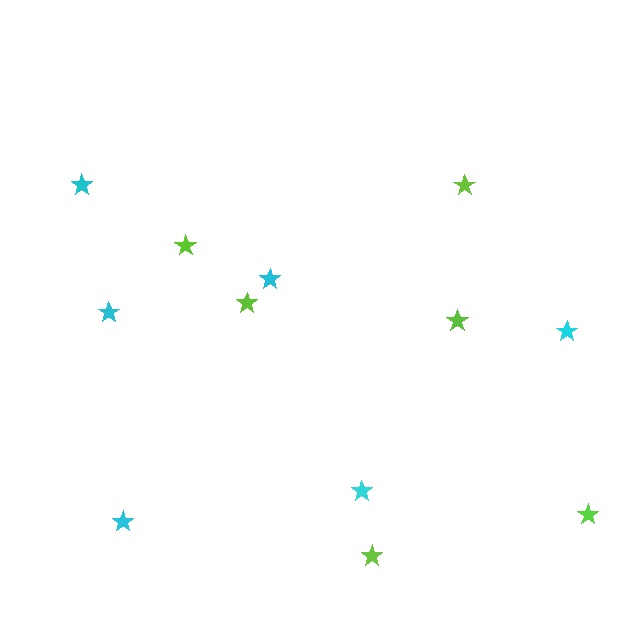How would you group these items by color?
There are 2 groups: one group of cyan stars (6) and one group of lime stars (6).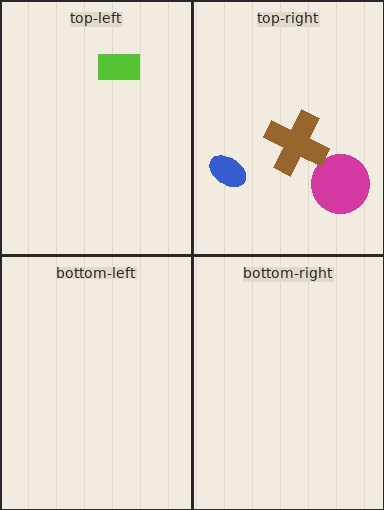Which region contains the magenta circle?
The top-right region.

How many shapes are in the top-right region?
3.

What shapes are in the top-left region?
The lime rectangle.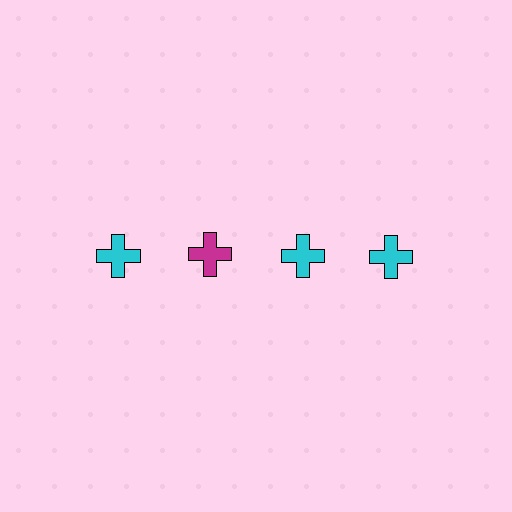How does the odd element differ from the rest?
It has a different color: magenta instead of cyan.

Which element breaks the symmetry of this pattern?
The magenta cross in the top row, second from left column breaks the symmetry. All other shapes are cyan crosses.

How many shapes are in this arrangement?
There are 4 shapes arranged in a grid pattern.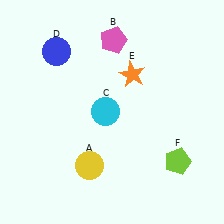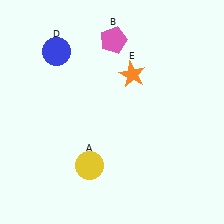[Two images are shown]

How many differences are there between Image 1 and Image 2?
There are 2 differences between the two images.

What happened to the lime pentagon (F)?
The lime pentagon (F) was removed in Image 2. It was in the bottom-right area of Image 1.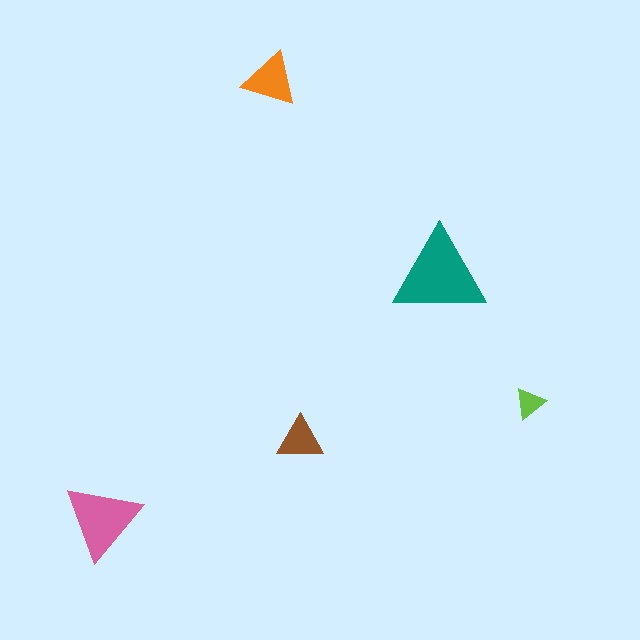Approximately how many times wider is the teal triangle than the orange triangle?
About 1.5 times wider.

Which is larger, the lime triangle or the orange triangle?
The orange one.